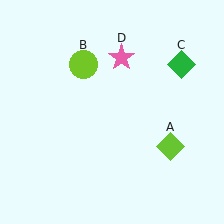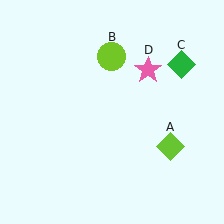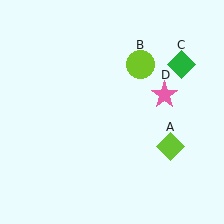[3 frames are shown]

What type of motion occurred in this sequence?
The lime circle (object B), pink star (object D) rotated clockwise around the center of the scene.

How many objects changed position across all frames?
2 objects changed position: lime circle (object B), pink star (object D).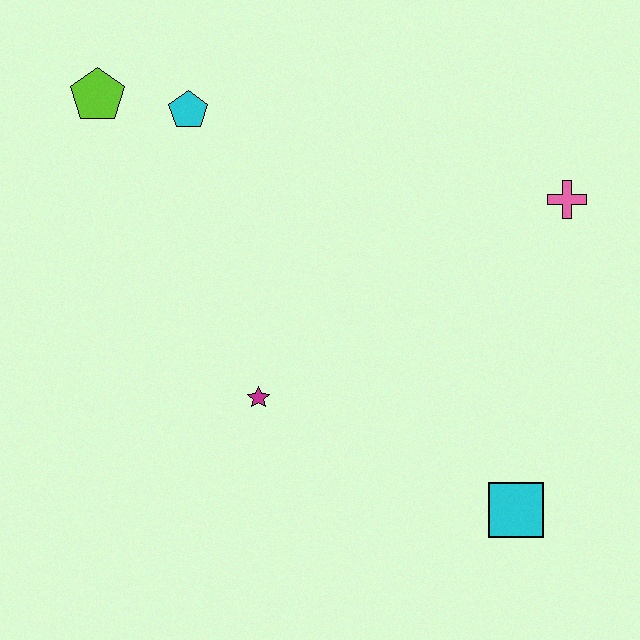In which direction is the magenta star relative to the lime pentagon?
The magenta star is below the lime pentagon.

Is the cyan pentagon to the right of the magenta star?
No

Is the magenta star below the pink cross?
Yes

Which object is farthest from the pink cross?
The lime pentagon is farthest from the pink cross.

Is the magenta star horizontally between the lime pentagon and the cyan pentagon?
No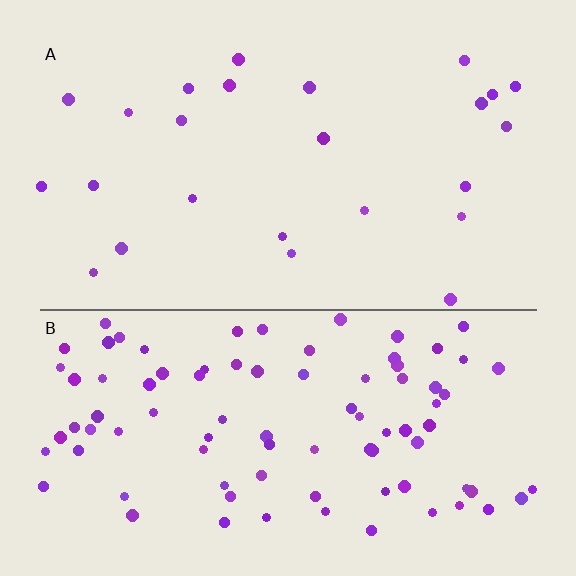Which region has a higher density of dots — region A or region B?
B (the bottom).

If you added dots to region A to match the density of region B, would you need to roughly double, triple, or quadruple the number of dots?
Approximately quadruple.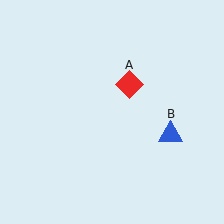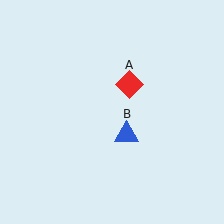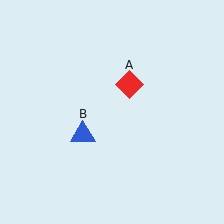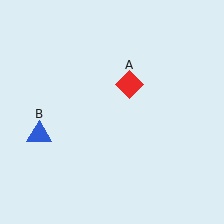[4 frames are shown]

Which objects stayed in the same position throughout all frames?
Red diamond (object A) remained stationary.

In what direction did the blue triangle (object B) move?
The blue triangle (object B) moved left.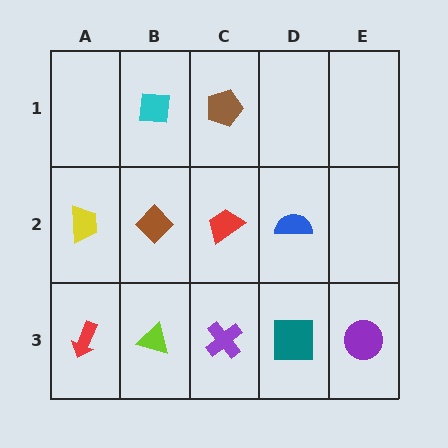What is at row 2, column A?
A yellow trapezoid.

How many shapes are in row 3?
5 shapes.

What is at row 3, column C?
A purple cross.